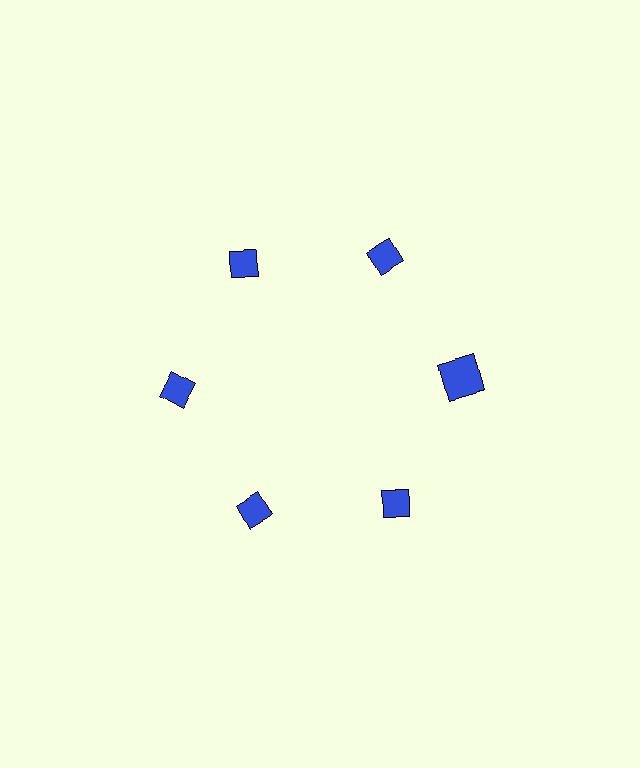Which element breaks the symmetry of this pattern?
The blue square at roughly the 3 o'clock position breaks the symmetry. All other shapes are blue diamonds.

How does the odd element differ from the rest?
It has a different shape: square instead of diamond.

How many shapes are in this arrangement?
There are 6 shapes arranged in a ring pattern.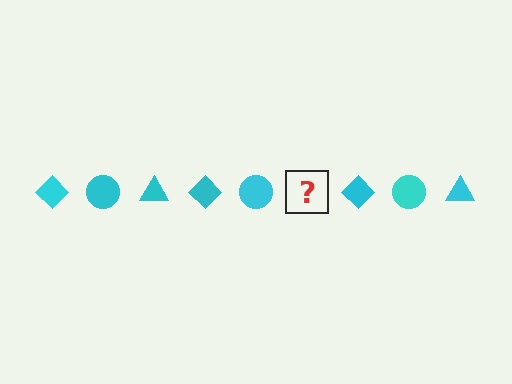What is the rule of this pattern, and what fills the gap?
The rule is that the pattern cycles through diamond, circle, triangle shapes in cyan. The gap should be filled with a cyan triangle.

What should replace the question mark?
The question mark should be replaced with a cyan triangle.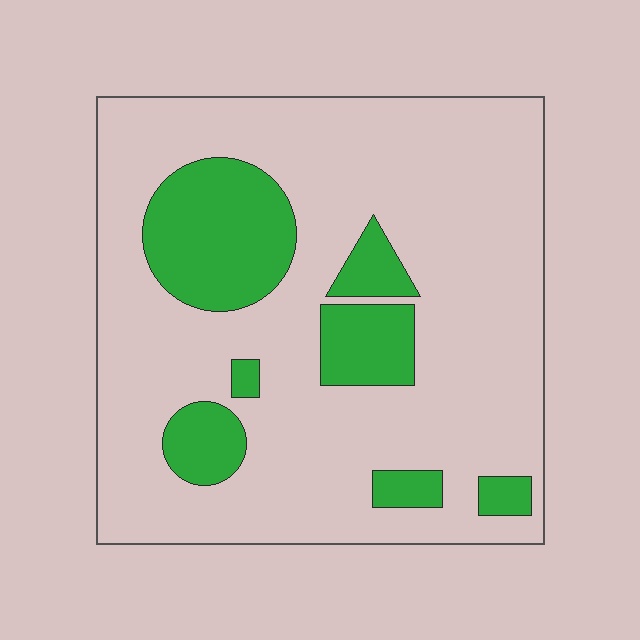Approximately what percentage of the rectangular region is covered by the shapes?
Approximately 20%.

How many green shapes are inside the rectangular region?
7.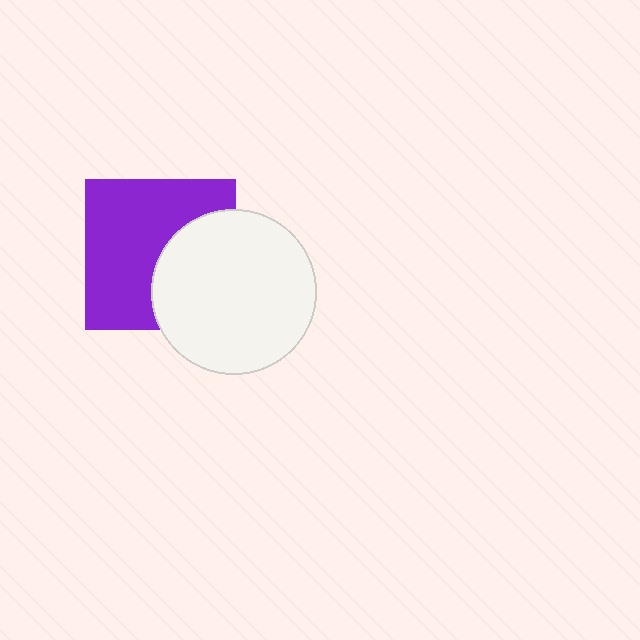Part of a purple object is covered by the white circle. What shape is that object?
It is a square.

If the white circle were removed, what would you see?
You would see the complete purple square.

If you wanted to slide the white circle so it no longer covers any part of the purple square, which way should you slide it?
Slide it right — that is the most direct way to separate the two shapes.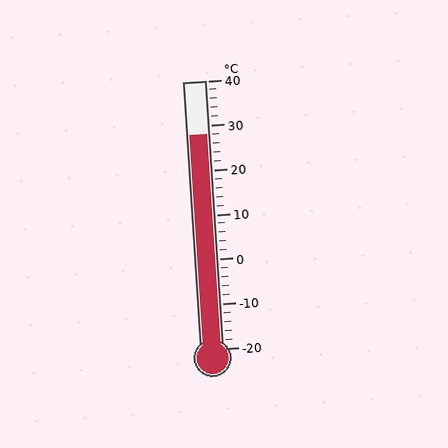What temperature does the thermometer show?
The thermometer shows approximately 28°C.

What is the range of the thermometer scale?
The thermometer scale ranges from -20°C to 40°C.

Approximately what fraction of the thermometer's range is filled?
The thermometer is filled to approximately 80% of its range.